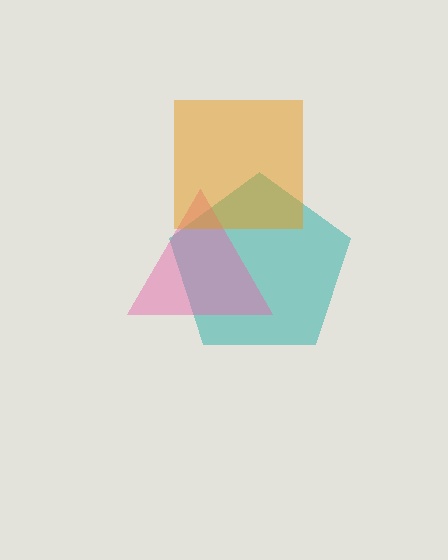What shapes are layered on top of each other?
The layered shapes are: a teal pentagon, a pink triangle, an orange square.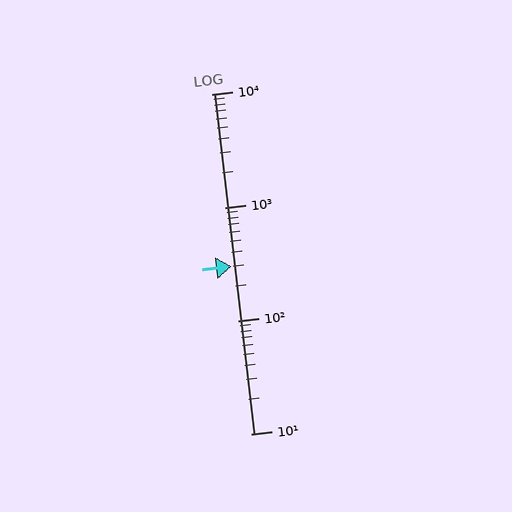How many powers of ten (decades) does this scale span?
The scale spans 3 decades, from 10 to 10000.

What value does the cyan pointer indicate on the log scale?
The pointer indicates approximately 300.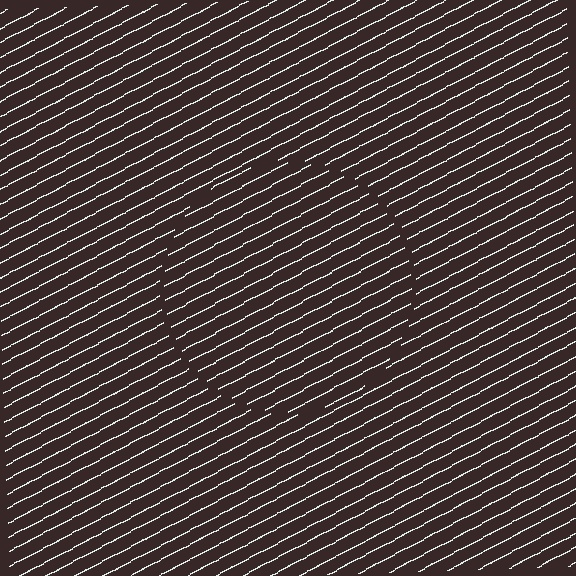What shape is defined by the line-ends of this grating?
An illusory circle. The interior of the shape contains the same grating, shifted by half a period — the contour is defined by the phase discontinuity where line-ends from the inner and outer gratings abut.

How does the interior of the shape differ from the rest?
The interior of the shape contains the same grating, shifted by half a period — the contour is defined by the phase discontinuity where line-ends from the inner and outer gratings abut.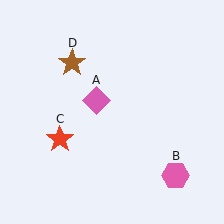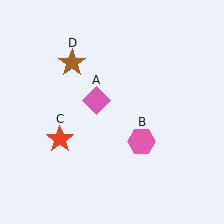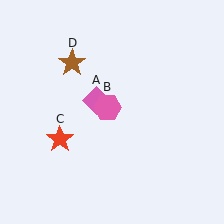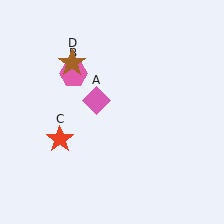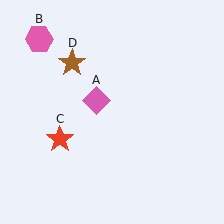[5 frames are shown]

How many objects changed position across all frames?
1 object changed position: pink hexagon (object B).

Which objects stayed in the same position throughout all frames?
Pink diamond (object A) and red star (object C) and brown star (object D) remained stationary.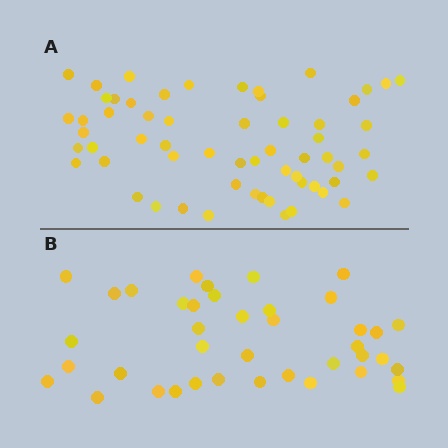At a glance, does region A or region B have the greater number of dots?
Region A (the top region) has more dots.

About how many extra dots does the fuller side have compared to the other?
Region A has approximately 20 more dots than region B.